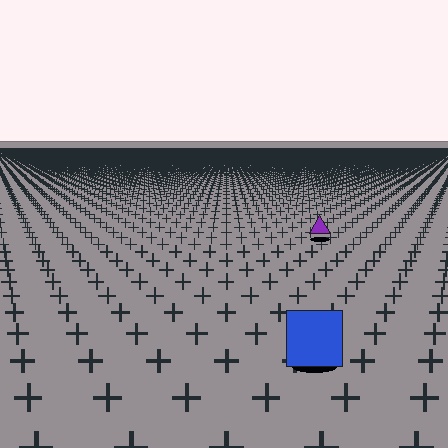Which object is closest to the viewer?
The blue square is closest. The texture marks near it are larger and more spread out.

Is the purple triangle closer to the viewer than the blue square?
No. The blue square is closer — you can tell from the texture gradient: the ground texture is coarser near it.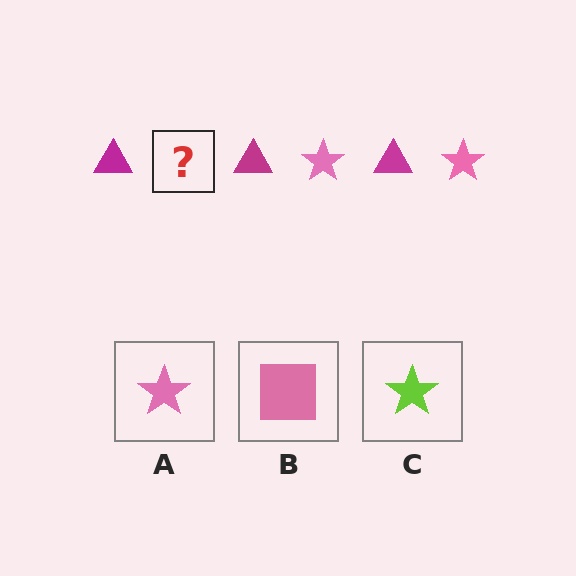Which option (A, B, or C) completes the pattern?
A.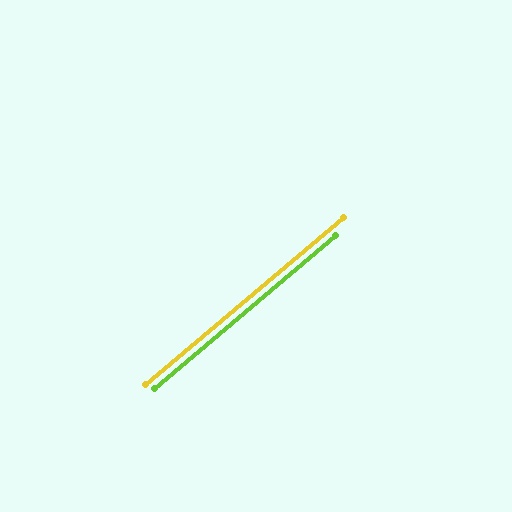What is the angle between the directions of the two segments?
Approximately 0 degrees.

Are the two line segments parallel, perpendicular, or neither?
Parallel — their directions differ by only 0.1°.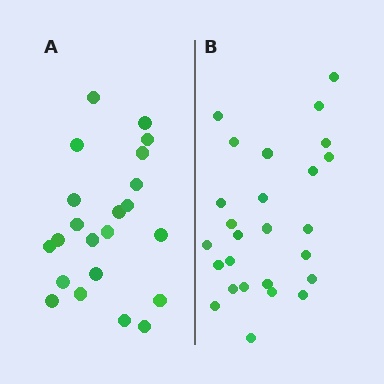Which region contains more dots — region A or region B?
Region B (the right region) has more dots.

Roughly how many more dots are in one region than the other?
Region B has about 4 more dots than region A.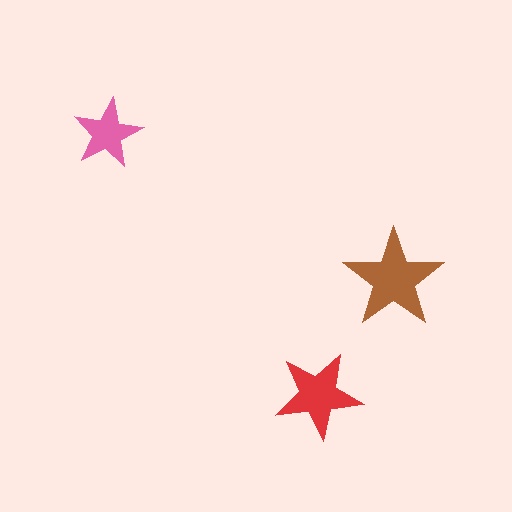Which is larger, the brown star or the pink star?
The brown one.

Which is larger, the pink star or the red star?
The red one.